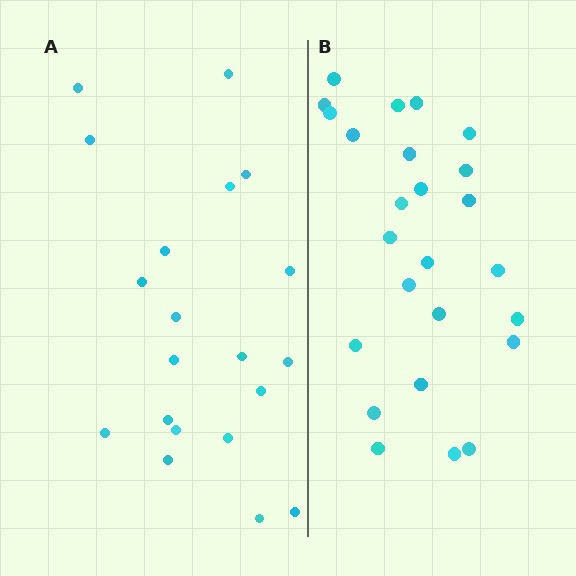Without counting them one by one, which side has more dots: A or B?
Region B (the right region) has more dots.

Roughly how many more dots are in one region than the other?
Region B has about 5 more dots than region A.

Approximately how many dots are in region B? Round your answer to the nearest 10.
About 20 dots. (The exact count is 25, which rounds to 20.)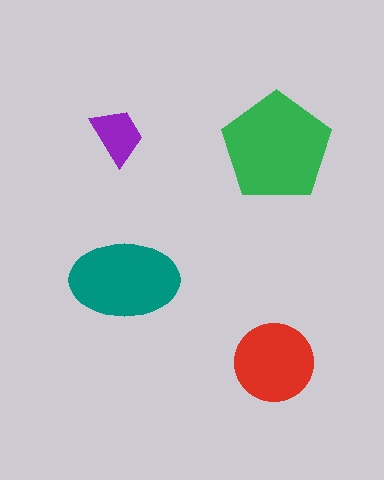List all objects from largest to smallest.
The green pentagon, the teal ellipse, the red circle, the purple trapezoid.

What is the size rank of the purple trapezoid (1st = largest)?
4th.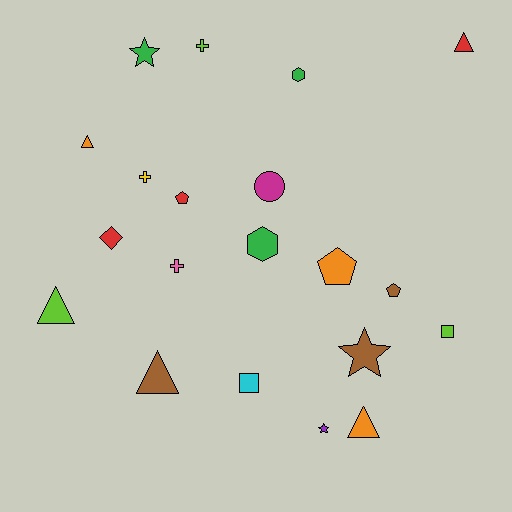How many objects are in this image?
There are 20 objects.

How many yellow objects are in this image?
There is 1 yellow object.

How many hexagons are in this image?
There are 2 hexagons.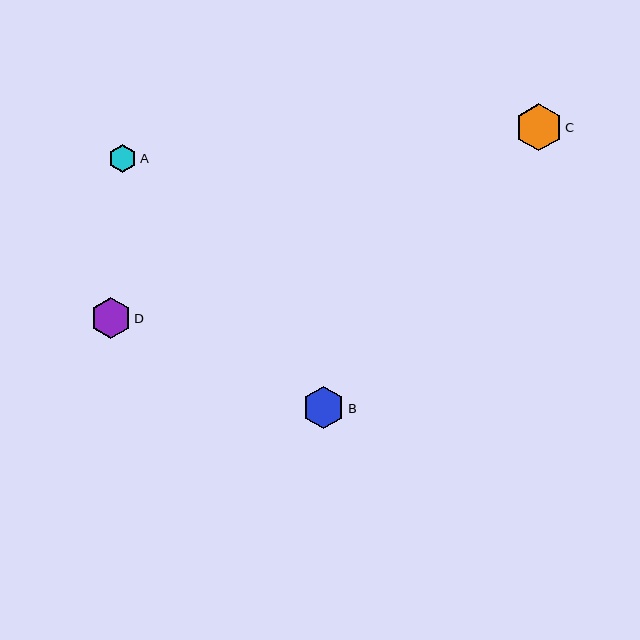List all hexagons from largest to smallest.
From largest to smallest: C, B, D, A.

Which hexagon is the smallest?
Hexagon A is the smallest with a size of approximately 28 pixels.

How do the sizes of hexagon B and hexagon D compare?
Hexagon B and hexagon D are approximately the same size.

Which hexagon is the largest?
Hexagon C is the largest with a size of approximately 47 pixels.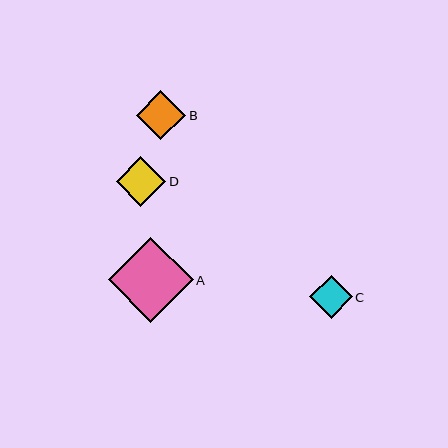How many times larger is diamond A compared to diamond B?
Diamond A is approximately 1.7 times the size of diamond B.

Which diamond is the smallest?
Diamond C is the smallest with a size of approximately 43 pixels.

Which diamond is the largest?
Diamond A is the largest with a size of approximately 85 pixels.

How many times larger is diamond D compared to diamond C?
Diamond D is approximately 1.2 times the size of diamond C.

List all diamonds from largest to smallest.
From largest to smallest: A, D, B, C.